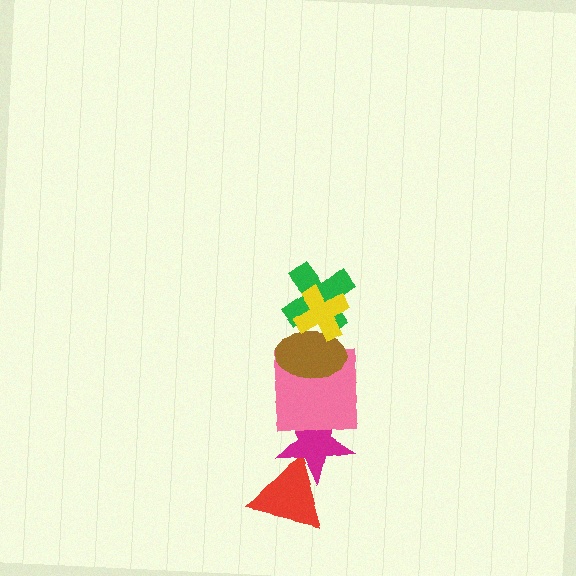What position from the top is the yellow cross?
The yellow cross is 1st from the top.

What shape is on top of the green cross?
The yellow cross is on top of the green cross.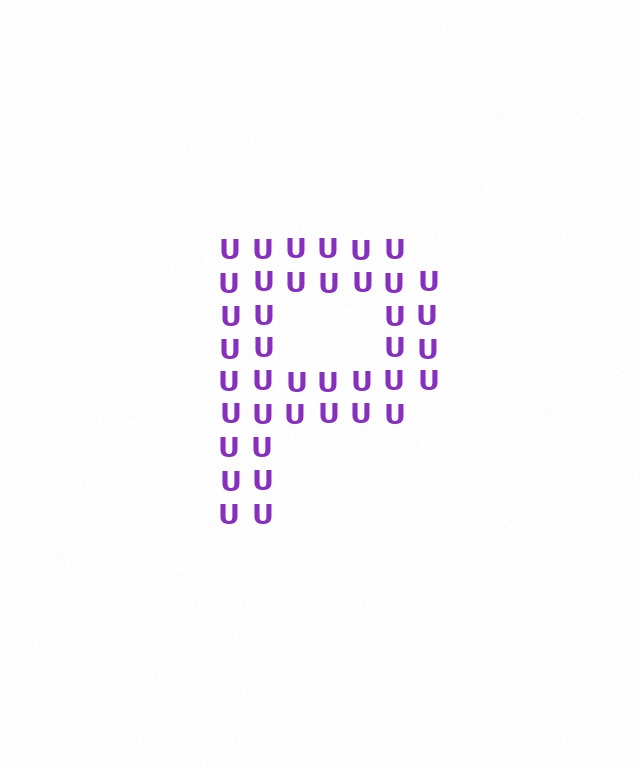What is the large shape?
The large shape is the letter P.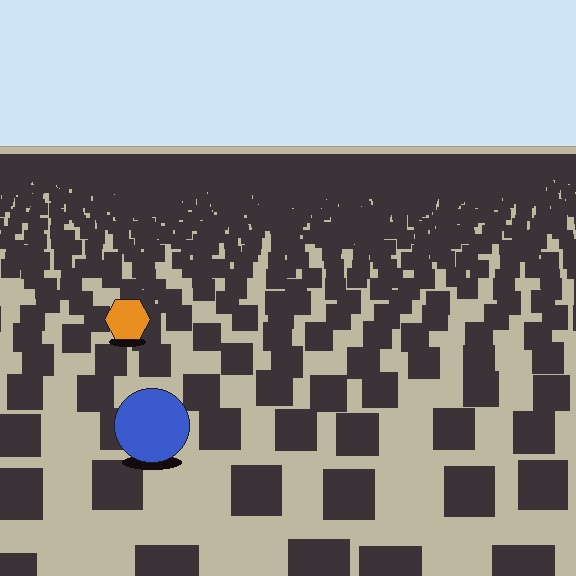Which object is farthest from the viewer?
The orange hexagon is farthest from the viewer. It appears smaller and the ground texture around it is denser.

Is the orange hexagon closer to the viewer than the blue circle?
No. The blue circle is closer — you can tell from the texture gradient: the ground texture is coarser near it.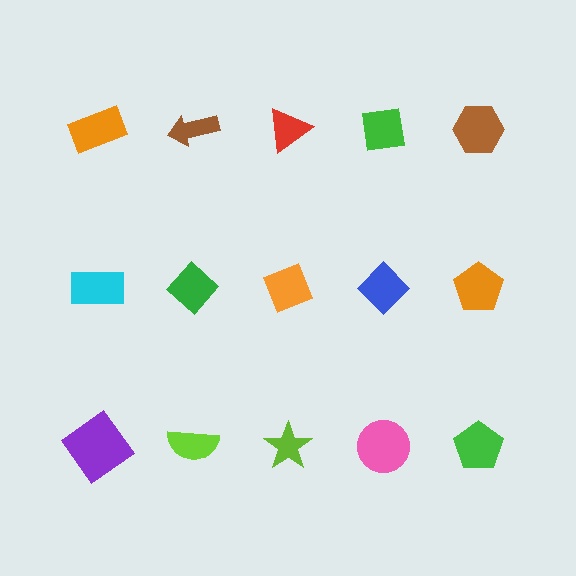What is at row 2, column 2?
A green diamond.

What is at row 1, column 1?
An orange rectangle.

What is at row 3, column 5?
A green pentagon.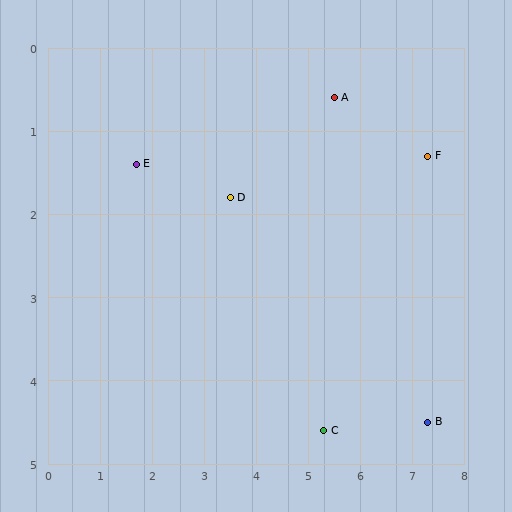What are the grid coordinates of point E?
Point E is at approximately (1.7, 1.4).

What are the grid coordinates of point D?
Point D is at approximately (3.5, 1.8).